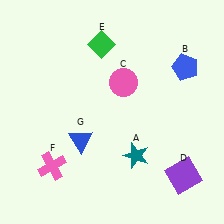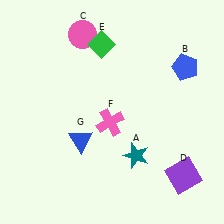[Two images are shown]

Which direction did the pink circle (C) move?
The pink circle (C) moved up.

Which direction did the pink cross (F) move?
The pink cross (F) moved right.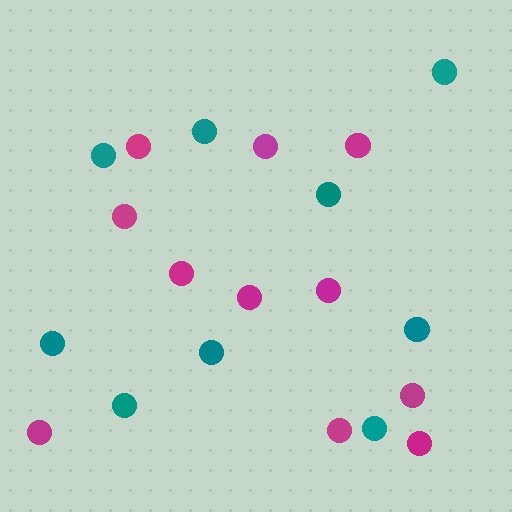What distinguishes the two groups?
There are 2 groups: one group of teal circles (9) and one group of magenta circles (11).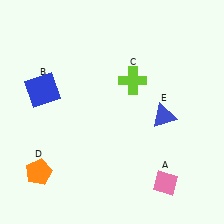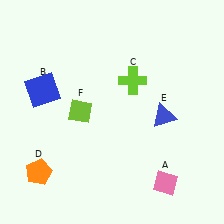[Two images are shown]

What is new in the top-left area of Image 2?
A lime diamond (F) was added in the top-left area of Image 2.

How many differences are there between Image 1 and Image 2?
There is 1 difference between the two images.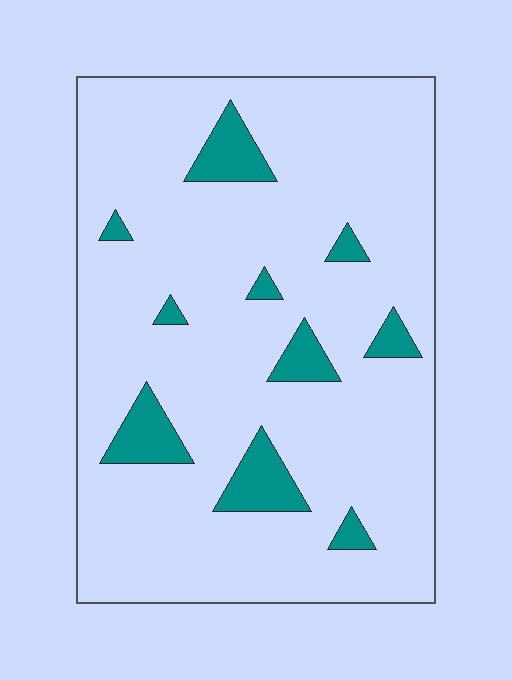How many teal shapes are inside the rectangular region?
10.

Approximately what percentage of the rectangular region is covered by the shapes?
Approximately 10%.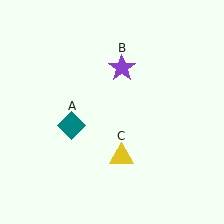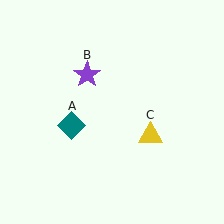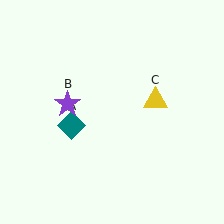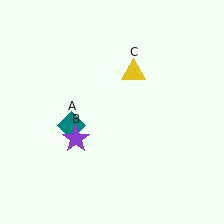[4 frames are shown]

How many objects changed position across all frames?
2 objects changed position: purple star (object B), yellow triangle (object C).